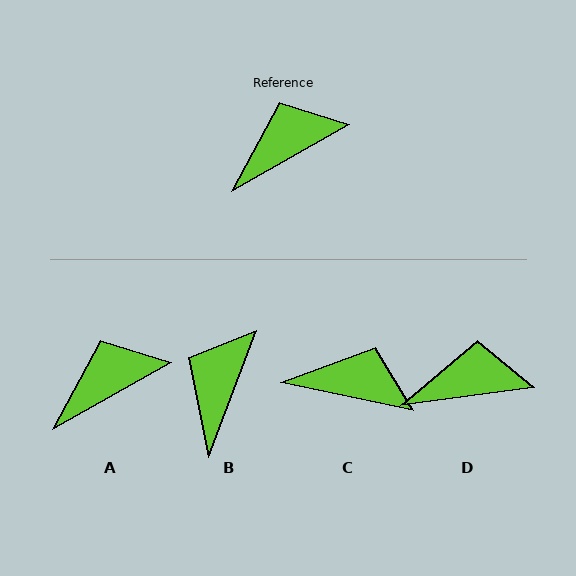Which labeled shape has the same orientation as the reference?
A.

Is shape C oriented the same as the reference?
No, it is off by about 42 degrees.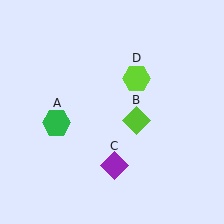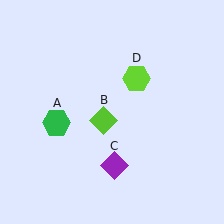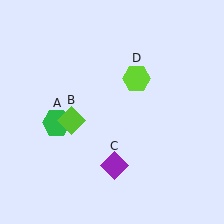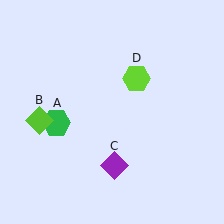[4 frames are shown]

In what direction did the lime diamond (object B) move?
The lime diamond (object B) moved left.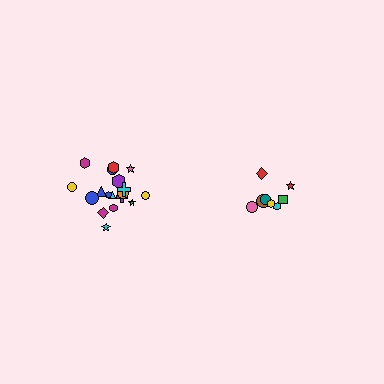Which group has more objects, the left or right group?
The left group.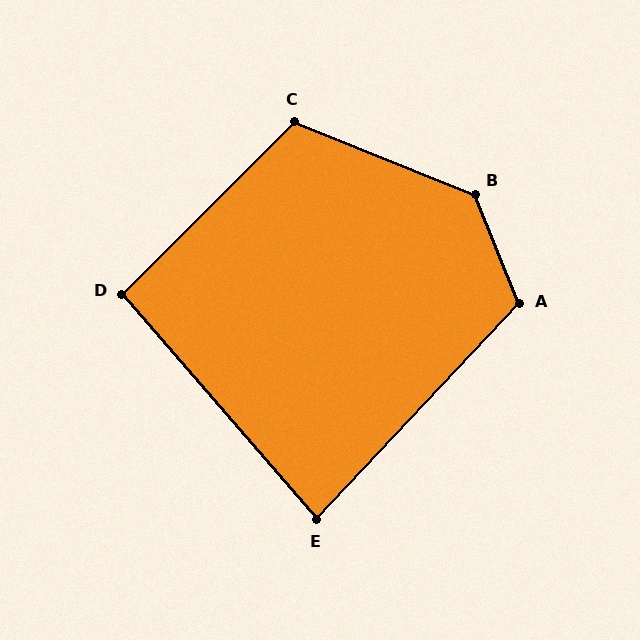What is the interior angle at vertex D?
Approximately 94 degrees (approximately right).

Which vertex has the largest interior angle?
B, at approximately 134 degrees.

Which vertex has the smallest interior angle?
E, at approximately 84 degrees.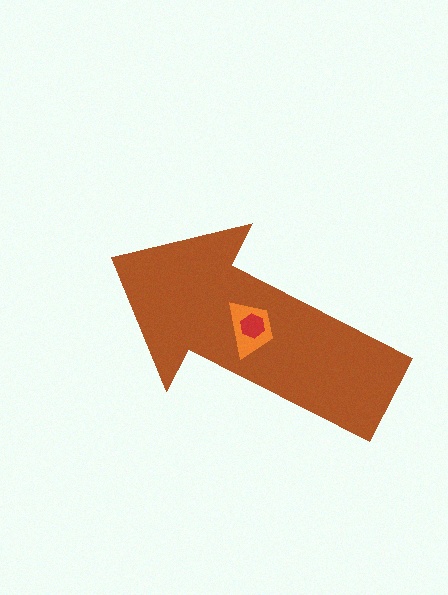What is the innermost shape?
The red hexagon.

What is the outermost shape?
The brown arrow.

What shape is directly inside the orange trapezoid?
The red hexagon.